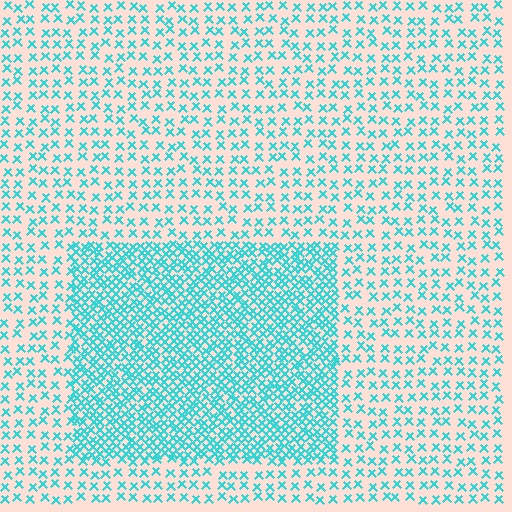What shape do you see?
I see a rectangle.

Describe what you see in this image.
The image contains small cyan elements arranged at two different densities. A rectangle-shaped region is visible where the elements are more densely packed than the surrounding area.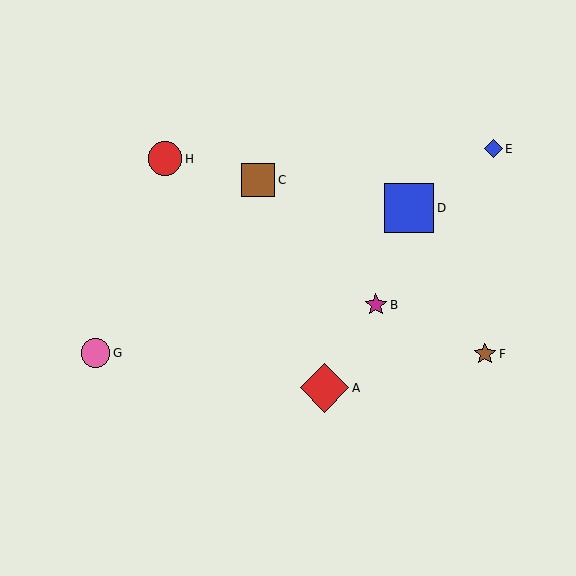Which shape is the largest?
The blue square (labeled D) is the largest.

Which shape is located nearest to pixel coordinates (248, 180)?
The brown square (labeled C) at (258, 180) is nearest to that location.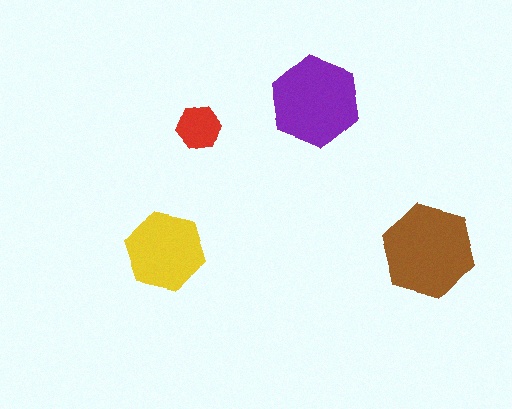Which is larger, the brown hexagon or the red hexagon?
The brown one.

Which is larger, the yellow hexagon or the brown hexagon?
The brown one.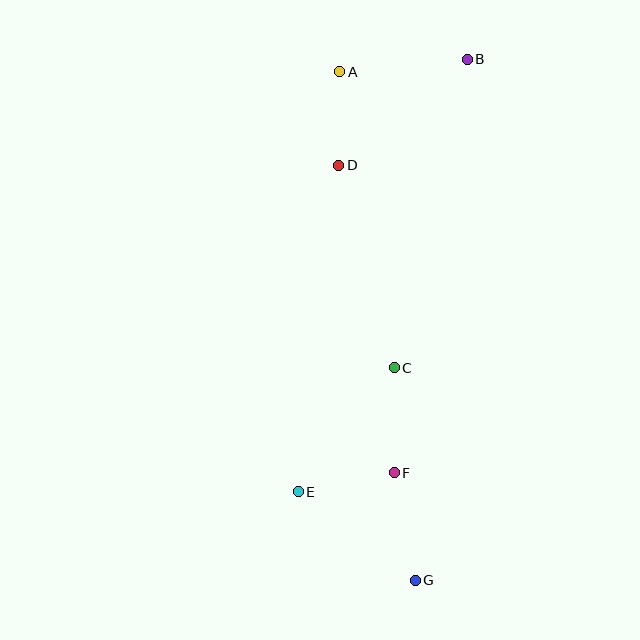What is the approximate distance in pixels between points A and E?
The distance between A and E is approximately 422 pixels.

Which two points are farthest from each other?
Points B and G are farthest from each other.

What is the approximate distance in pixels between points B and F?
The distance between B and F is approximately 420 pixels.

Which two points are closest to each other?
Points A and D are closest to each other.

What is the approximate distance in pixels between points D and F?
The distance between D and F is approximately 312 pixels.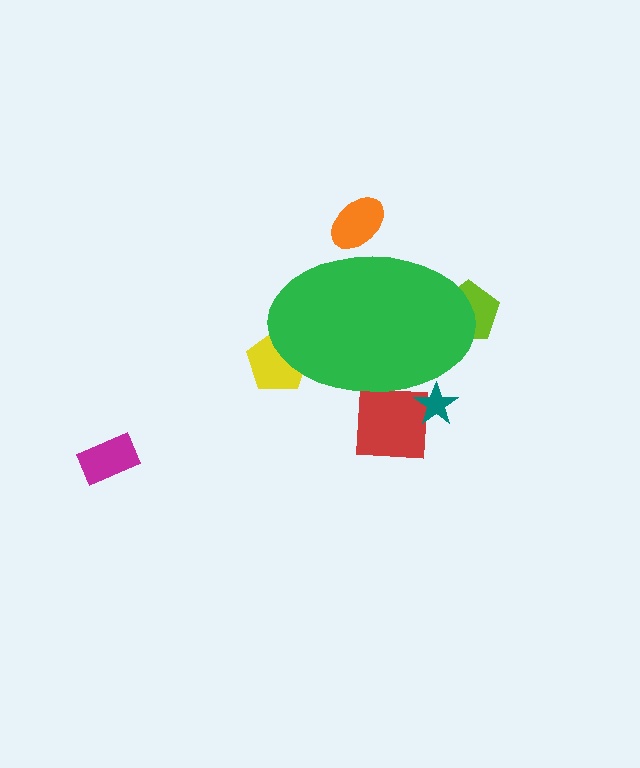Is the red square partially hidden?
Yes, the red square is partially hidden behind the green ellipse.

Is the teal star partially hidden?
Yes, the teal star is partially hidden behind the green ellipse.